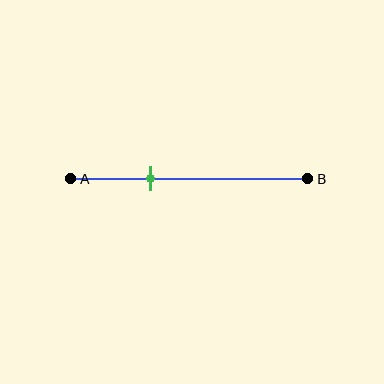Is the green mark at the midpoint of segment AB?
No, the mark is at about 35% from A, not at the 50% midpoint.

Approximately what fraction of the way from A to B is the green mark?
The green mark is approximately 35% of the way from A to B.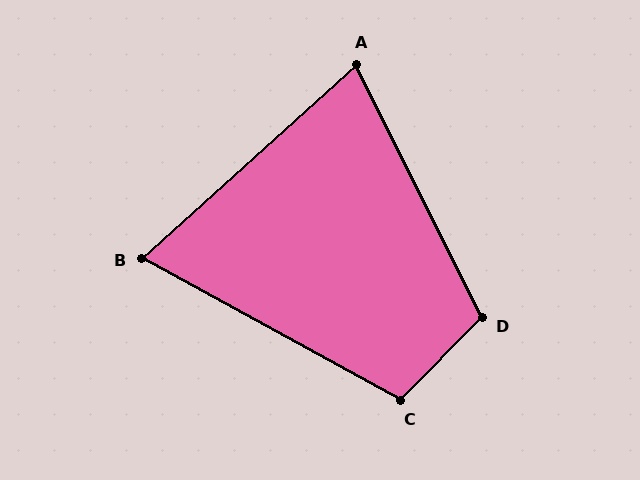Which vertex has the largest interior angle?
D, at approximately 109 degrees.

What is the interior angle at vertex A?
Approximately 74 degrees (acute).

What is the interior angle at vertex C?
Approximately 106 degrees (obtuse).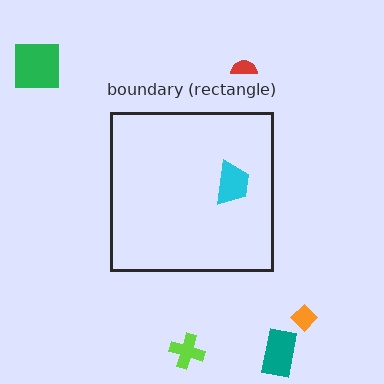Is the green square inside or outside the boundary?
Outside.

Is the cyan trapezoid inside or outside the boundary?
Inside.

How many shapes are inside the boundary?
1 inside, 5 outside.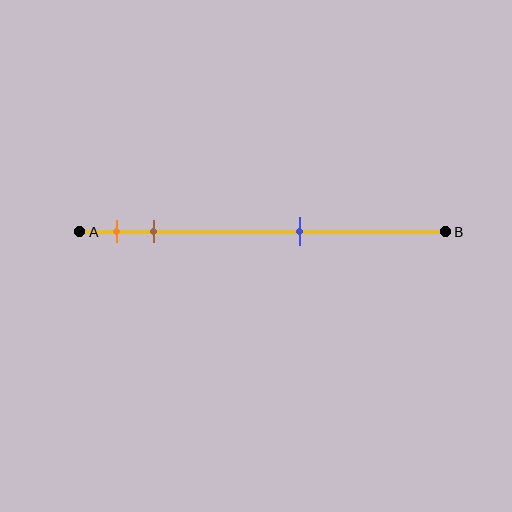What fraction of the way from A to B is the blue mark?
The blue mark is approximately 60% (0.6) of the way from A to B.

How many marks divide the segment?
There are 3 marks dividing the segment.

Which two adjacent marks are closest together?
The orange and brown marks are the closest adjacent pair.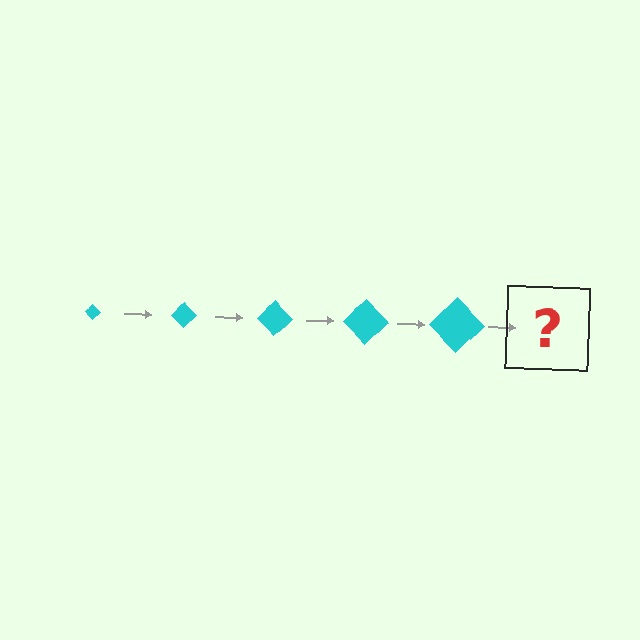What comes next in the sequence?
The next element should be a cyan diamond, larger than the previous one.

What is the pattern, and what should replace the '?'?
The pattern is that the diamond gets progressively larger each step. The '?' should be a cyan diamond, larger than the previous one.